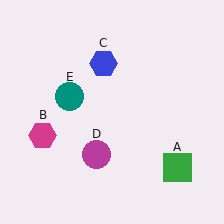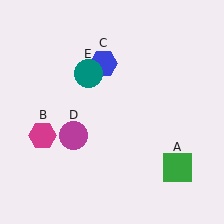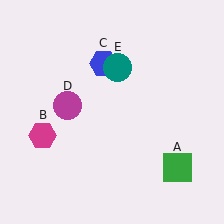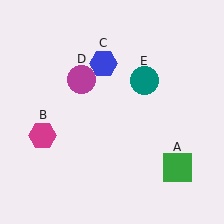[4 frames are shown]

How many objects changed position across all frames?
2 objects changed position: magenta circle (object D), teal circle (object E).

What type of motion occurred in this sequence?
The magenta circle (object D), teal circle (object E) rotated clockwise around the center of the scene.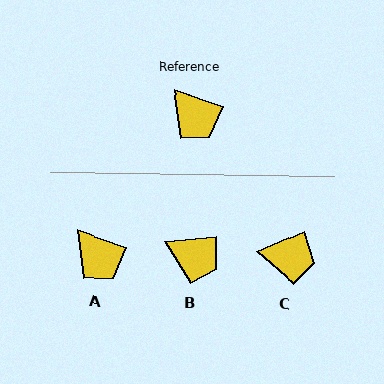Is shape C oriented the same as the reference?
No, it is off by about 42 degrees.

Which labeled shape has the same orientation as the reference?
A.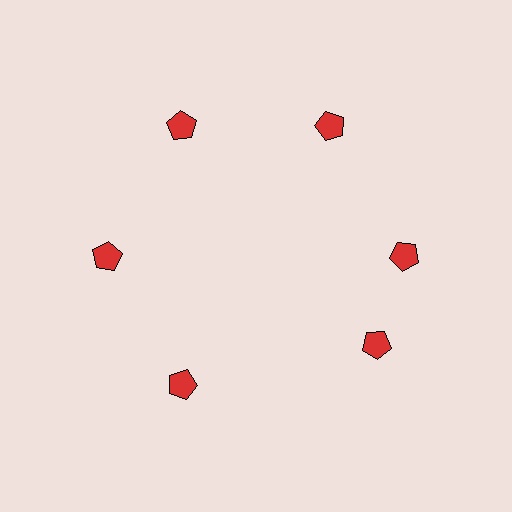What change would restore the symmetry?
The symmetry would be restored by rotating it back into even spacing with its neighbors so that all 6 pentagons sit at equal angles and equal distance from the center.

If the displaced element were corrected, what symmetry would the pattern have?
It would have 6-fold rotational symmetry — the pattern would map onto itself every 60 degrees.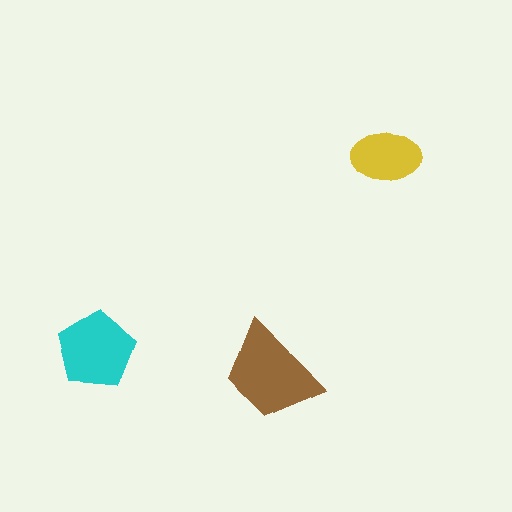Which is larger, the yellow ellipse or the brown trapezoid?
The brown trapezoid.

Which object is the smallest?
The yellow ellipse.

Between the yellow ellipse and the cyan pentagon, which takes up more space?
The cyan pentagon.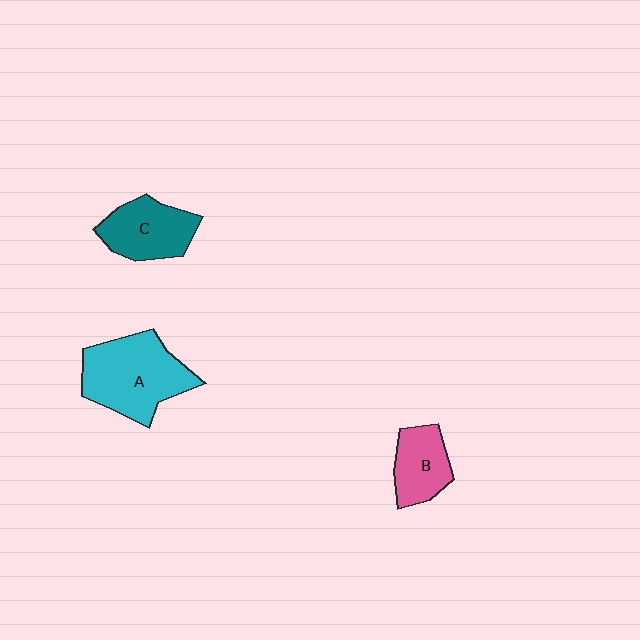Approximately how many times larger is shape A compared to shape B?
Approximately 1.9 times.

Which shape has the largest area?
Shape A (cyan).